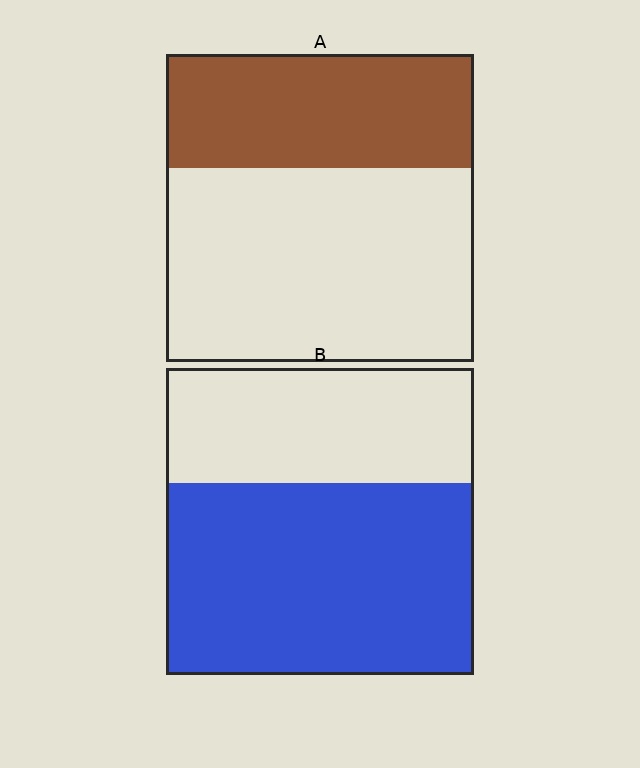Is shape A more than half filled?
No.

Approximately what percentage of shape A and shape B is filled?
A is approximately 35% and B is approximately 65%.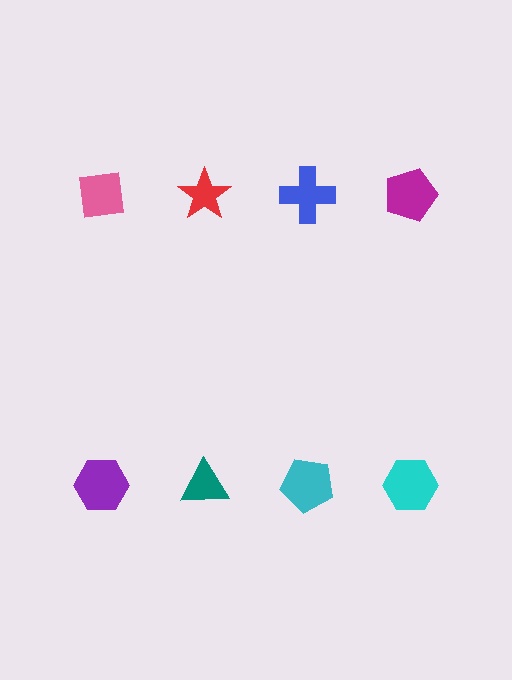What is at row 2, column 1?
A purple hexagon.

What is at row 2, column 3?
A cyan pentagon.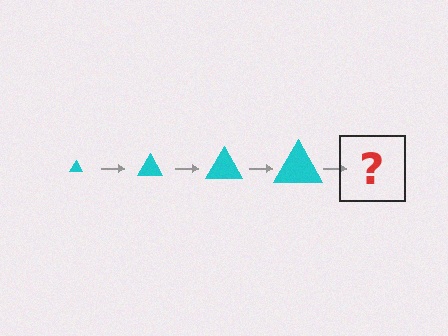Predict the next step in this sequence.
The next step is a cyan triangle, larger than the previous one.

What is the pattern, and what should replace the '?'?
The pattern is that the triangle gets progressively larger each step. The '?' should be a cyan triangle, larger than the previous one.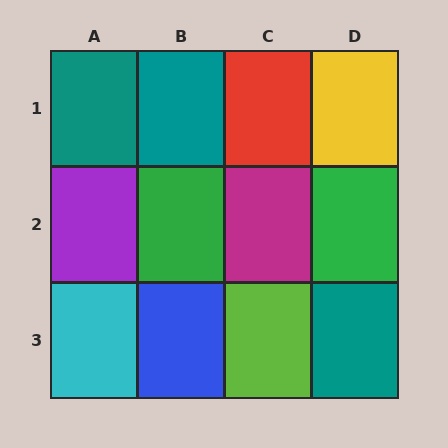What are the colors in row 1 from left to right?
Teal, teal, red, yellow.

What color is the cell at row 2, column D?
Green.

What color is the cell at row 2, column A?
Purple.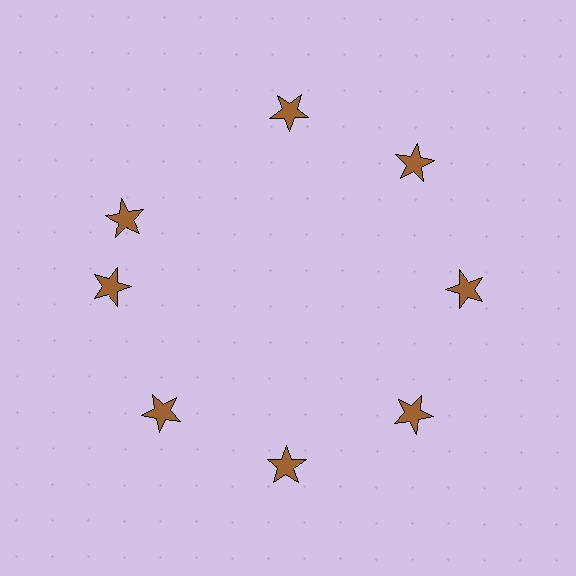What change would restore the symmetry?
The symmetry would be restored by rotating it back into even spacing with its neighbors so that all 8 stars sit at equal angles and equal distance from the center.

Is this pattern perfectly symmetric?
No. The 8 brown stars are arranged in a ring, but one element near the 10 o'clock position is rotated out of alignment along the ring, breaking the 8-fold rotational symmetry.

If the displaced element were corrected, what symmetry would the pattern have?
It would have 8-fold rotational symmetry — the pattern would map onto itself every 45 degrees.